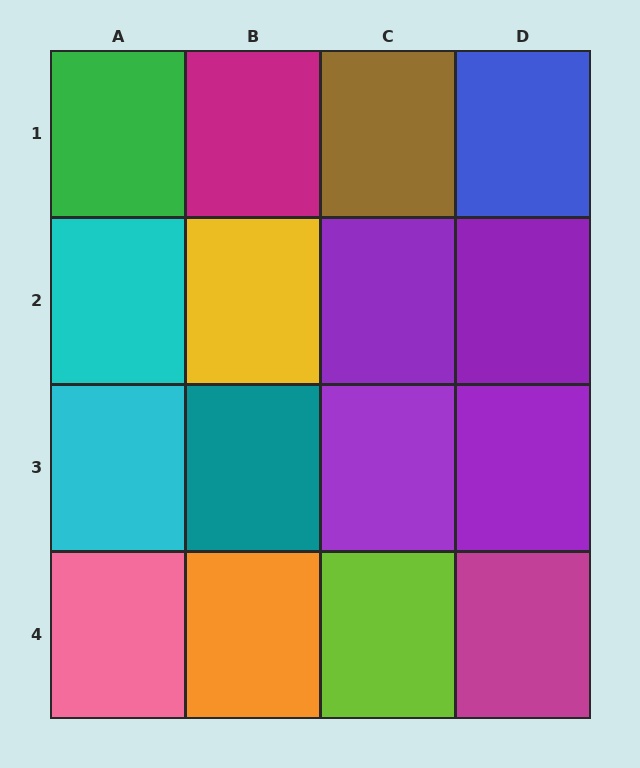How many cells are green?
1 cell is green.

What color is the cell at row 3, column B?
Teal.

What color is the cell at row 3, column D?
Purple.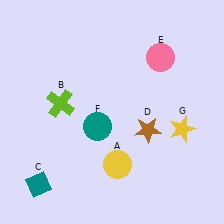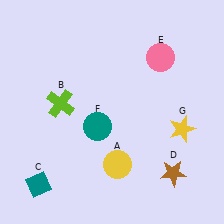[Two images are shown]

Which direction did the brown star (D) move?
The brown star (D) moved down.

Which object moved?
The brown star (D) moved down.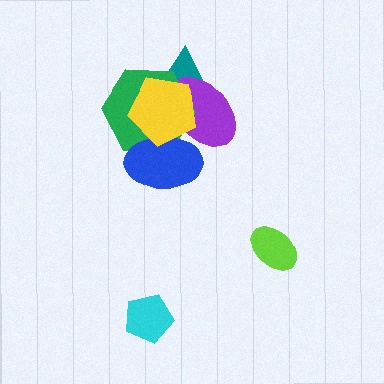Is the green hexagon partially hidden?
Yes, it is partially covered by another shape.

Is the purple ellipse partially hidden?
Yes, it is partially covered by another shape.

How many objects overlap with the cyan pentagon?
0 objects overlap with the cyan pentagon.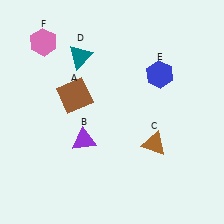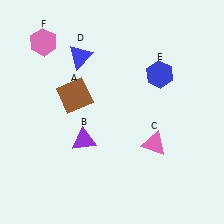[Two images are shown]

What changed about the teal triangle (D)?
In Image 1, D is teal. In Image 2, it changed to blue.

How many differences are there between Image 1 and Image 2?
There are 2 differences between the two images.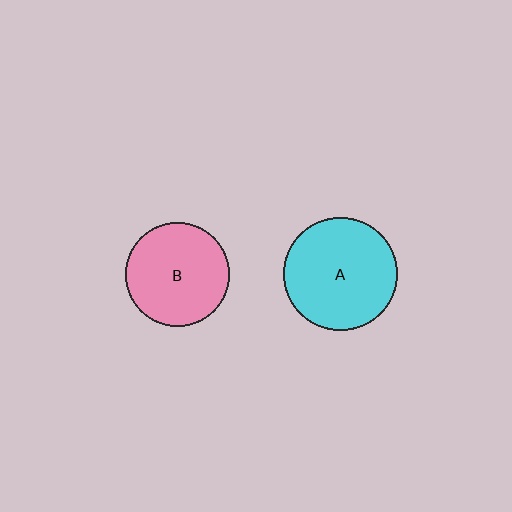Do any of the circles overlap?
No, none of the circles overlap.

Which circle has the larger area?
Circle A (cyan).